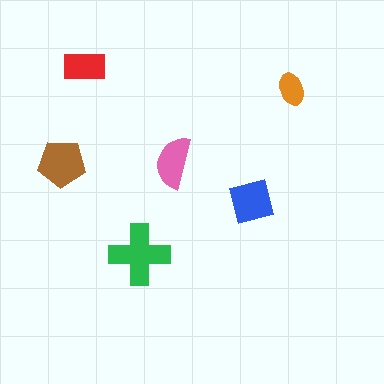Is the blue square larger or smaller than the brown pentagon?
Smaller.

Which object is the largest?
The green cross.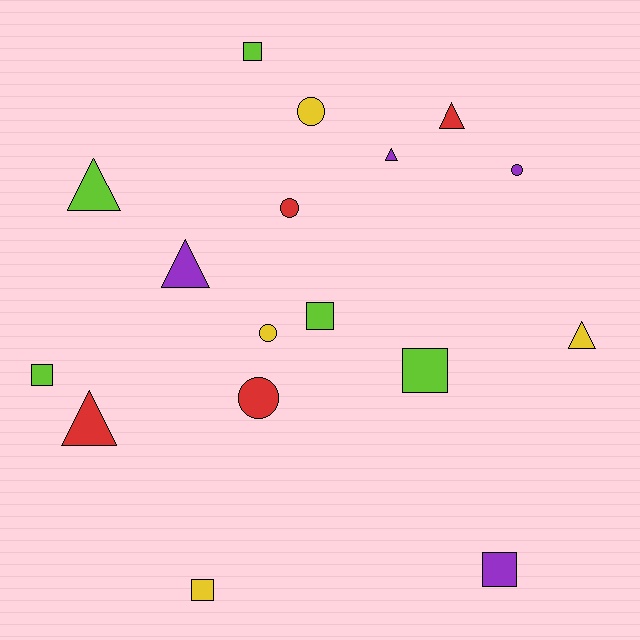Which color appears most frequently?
Lime, with 5 objects.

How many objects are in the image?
There are 17 objects.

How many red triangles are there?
There are 2 red triangles.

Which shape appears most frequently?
Triangle, with 6 objects.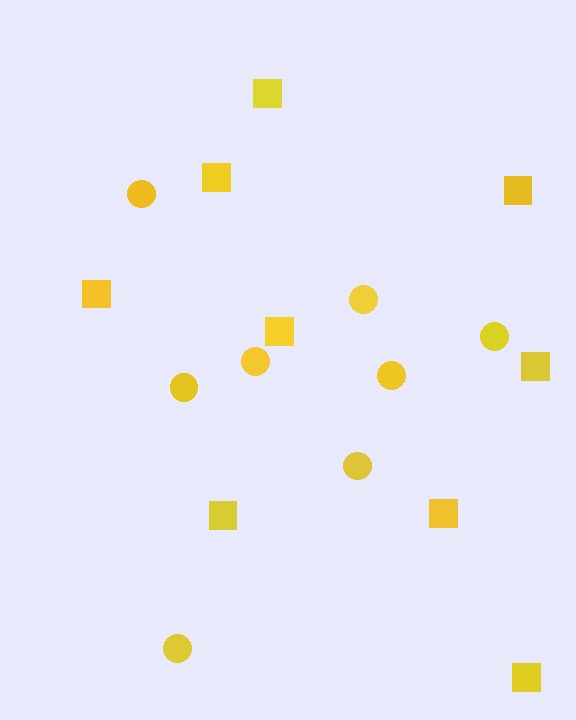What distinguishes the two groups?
There are 2 groups: one group of circles (8) and one group of squares (9).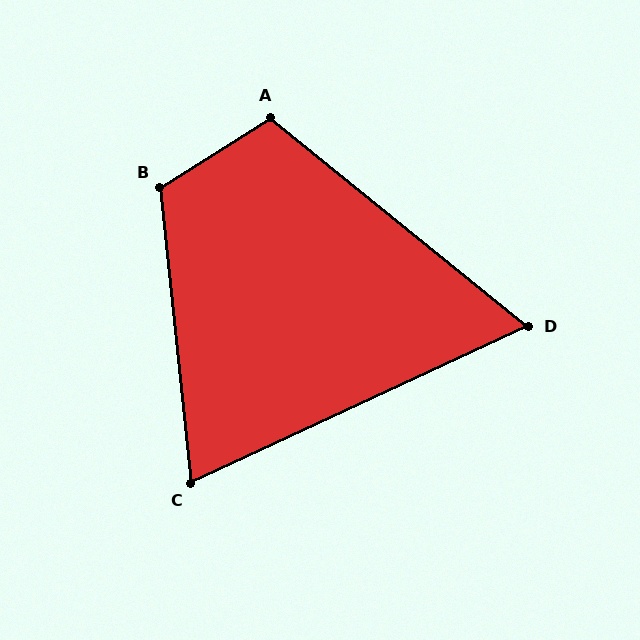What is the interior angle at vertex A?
Approximately 109 degrees (obtuse).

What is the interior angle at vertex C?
Approximately 71 degrees (acute).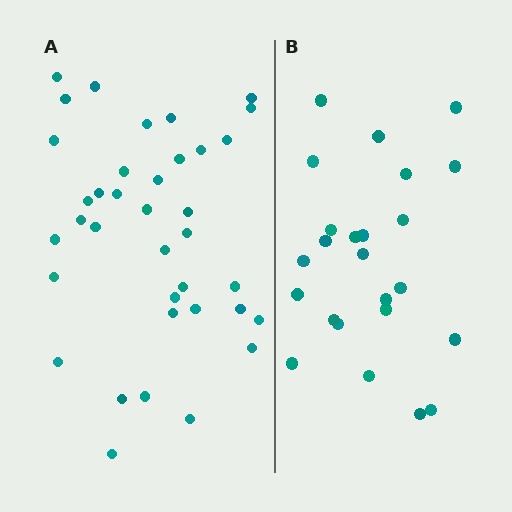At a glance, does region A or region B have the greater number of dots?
Region A (the left region) has more dots.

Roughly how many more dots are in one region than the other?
Region A has approximately 15 more dots than region B.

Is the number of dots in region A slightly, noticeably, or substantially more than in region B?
Region A has substantially more. The ratio is roughly 1.5 to 1.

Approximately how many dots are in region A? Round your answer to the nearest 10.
About 40 dots. (The exact count is 37, which rounds to 40.)